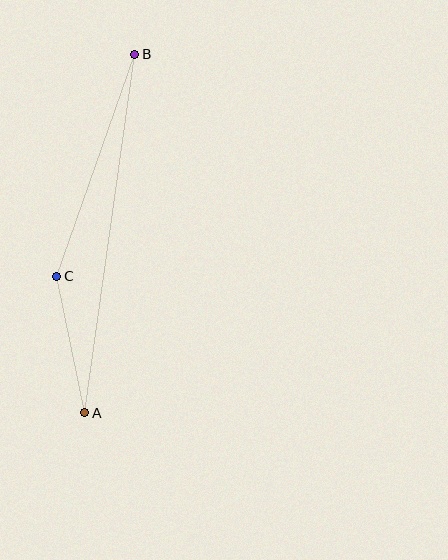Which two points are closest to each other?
Points A and C are closest to each other.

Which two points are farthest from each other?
Points A and B are farthest from each other.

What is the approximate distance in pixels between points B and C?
The distance between B and C is approximately 235 pixels.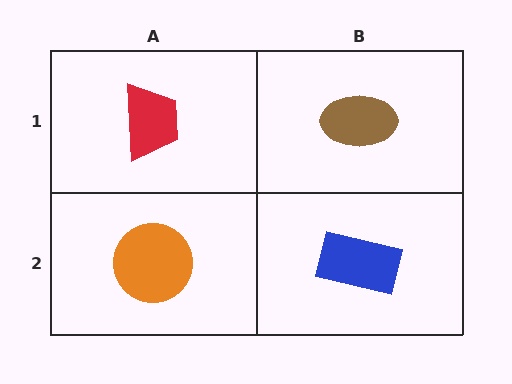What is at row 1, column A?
A red trapezoid.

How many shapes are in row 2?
2 shapes.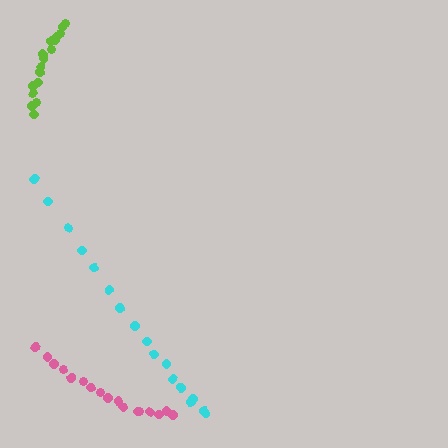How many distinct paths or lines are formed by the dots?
There are 3 distinct paths.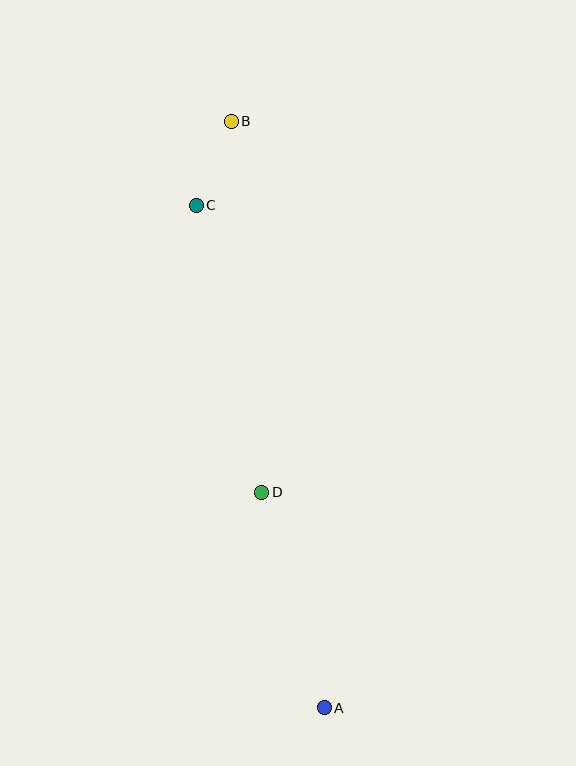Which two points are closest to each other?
Points B and C are closest to each other.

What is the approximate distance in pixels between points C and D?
The distance between C and D is approximately 295 pixels.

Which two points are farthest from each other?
Points A and B are farthest from each other.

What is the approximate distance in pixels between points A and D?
The distance between A and D is approximately 224 pixels.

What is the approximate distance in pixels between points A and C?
The distance between A and C is approximately 519 pixels.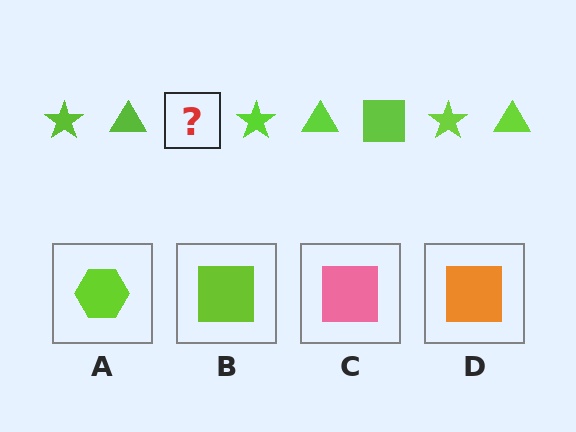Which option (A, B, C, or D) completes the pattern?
B.